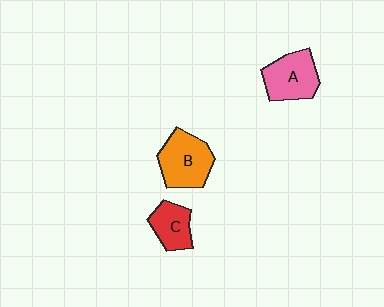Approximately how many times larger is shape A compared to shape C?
Approximately 1.4 times.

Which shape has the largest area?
Shape B (orange).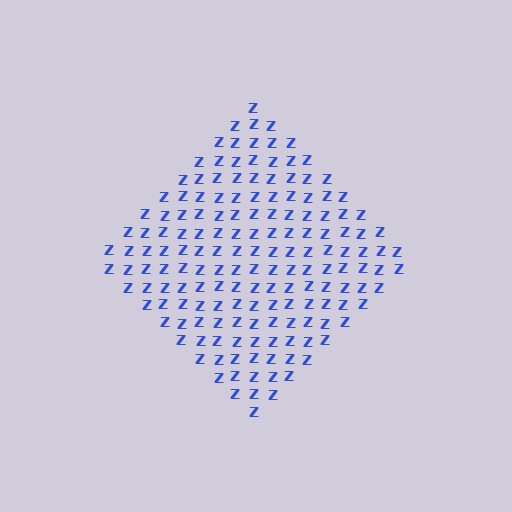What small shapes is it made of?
It is made of small letter Z's.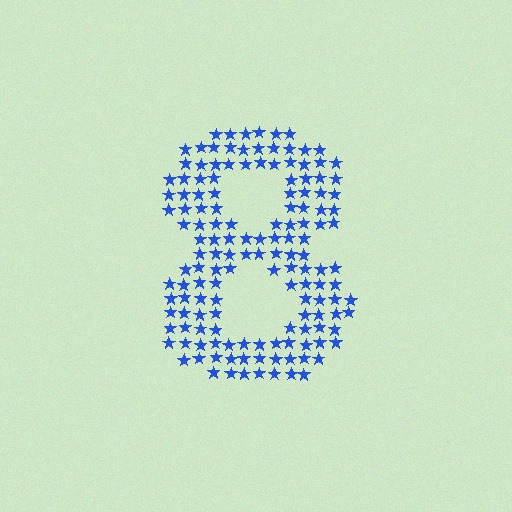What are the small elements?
The small elements are stars.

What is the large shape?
The large shape is the digit 8.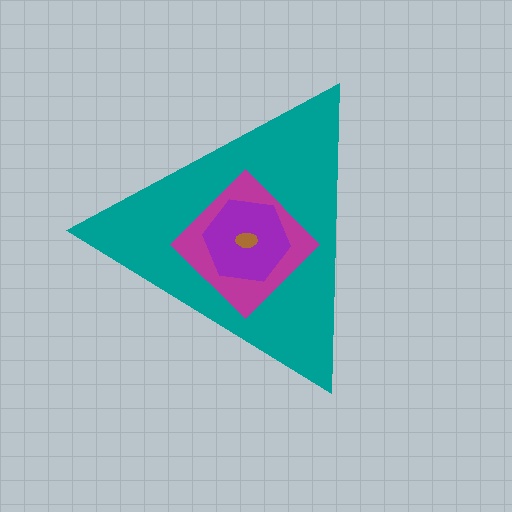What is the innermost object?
The brown ellipse.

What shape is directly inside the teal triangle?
The magenta diamond.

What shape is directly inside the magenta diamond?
The purple hexagon.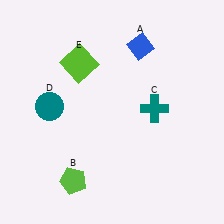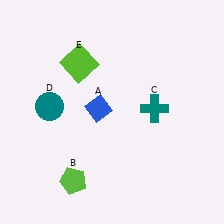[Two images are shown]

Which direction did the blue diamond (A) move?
The blue diamond (A) moved down.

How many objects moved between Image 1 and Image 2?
1 object moved between the two images.